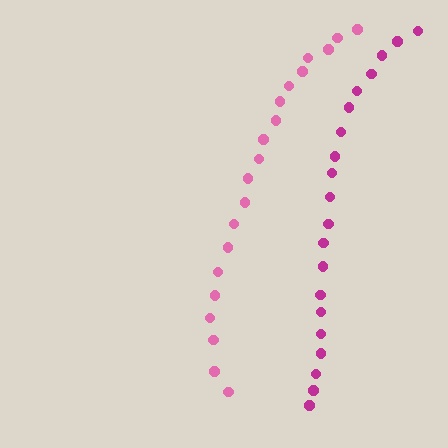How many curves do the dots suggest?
There are 2 distinct paths.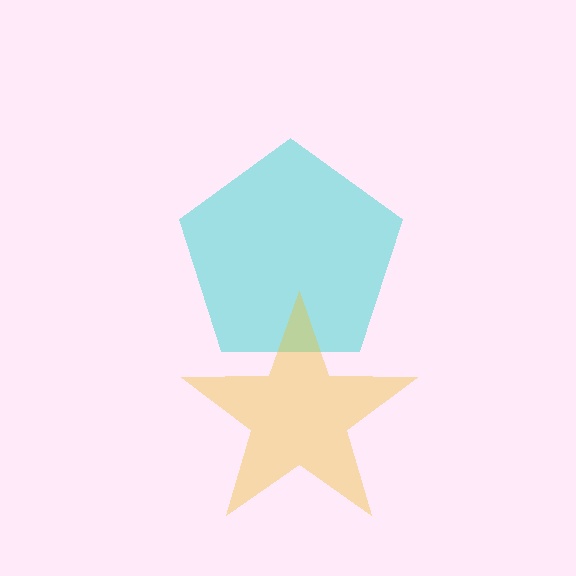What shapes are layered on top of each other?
The layered shapes are: a cyan pentagon, a yellow star.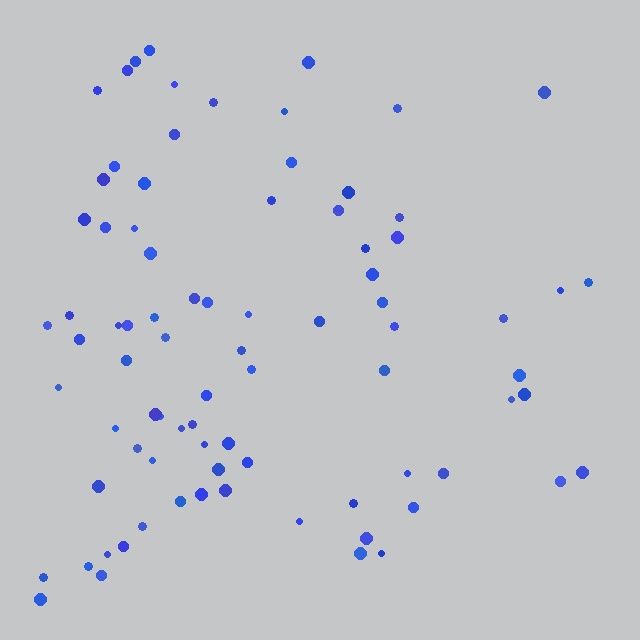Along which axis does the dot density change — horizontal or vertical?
Horizontal.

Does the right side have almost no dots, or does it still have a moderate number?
Still a moderate number, just noticeably fewer than the left.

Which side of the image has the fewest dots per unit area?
The right.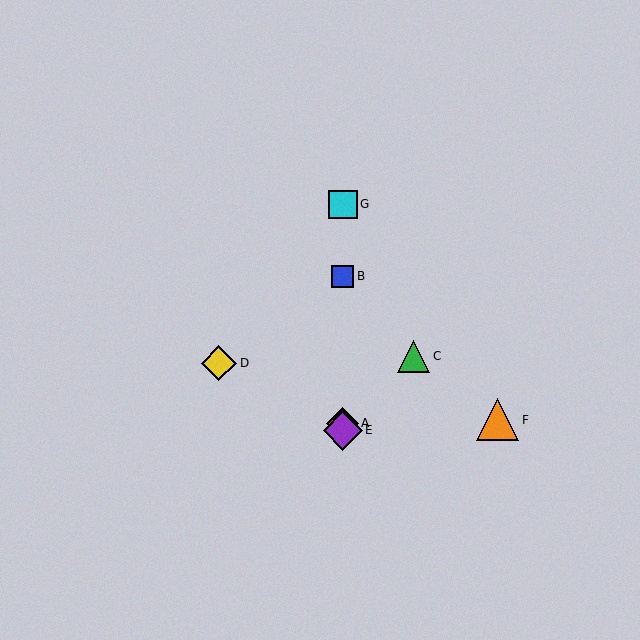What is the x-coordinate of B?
Object B is at x≈343.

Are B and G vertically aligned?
Yes, both are at x≈343.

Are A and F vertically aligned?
No, A is at x≈343 and F is at x≈498.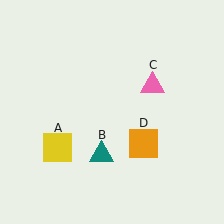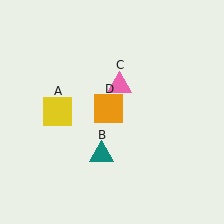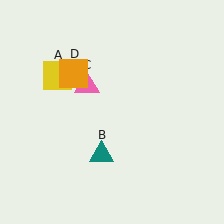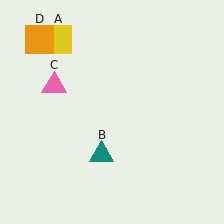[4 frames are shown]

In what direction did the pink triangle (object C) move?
The pink triangle (object C) moved left.